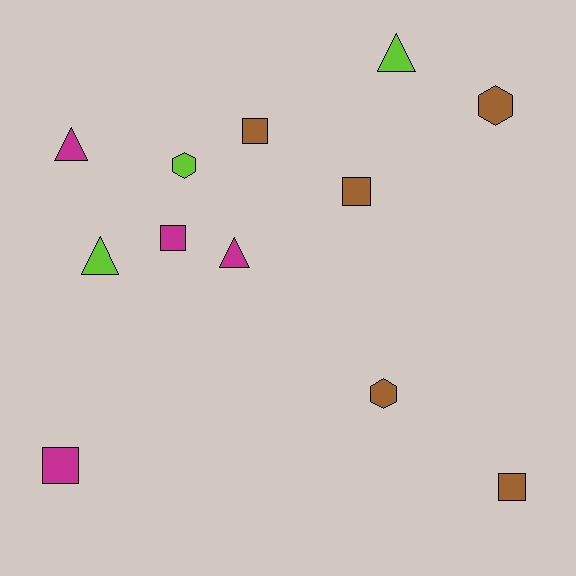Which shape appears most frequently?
Square, with 5 objects.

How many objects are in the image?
There are 12 objects.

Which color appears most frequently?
Brown, with 5 objects.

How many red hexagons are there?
There are no red hexagons.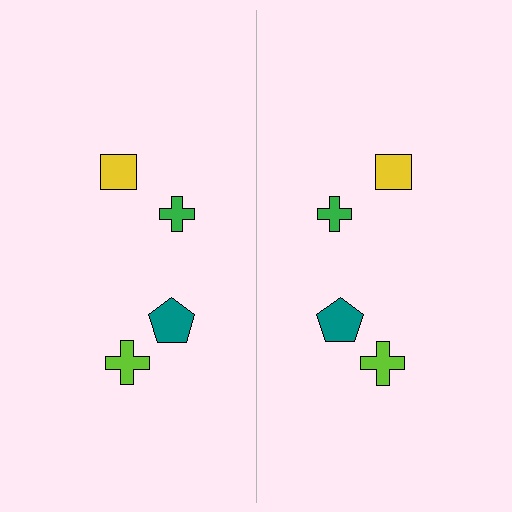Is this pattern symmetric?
Yes, this pattern has bilateral (reflection) symmetry.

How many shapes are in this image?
There are 8 shapes in this image.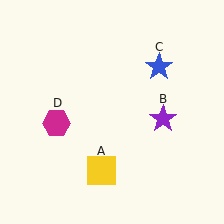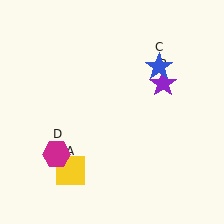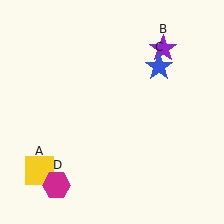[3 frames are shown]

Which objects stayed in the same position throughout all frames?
Blue star (object C) remained stationary.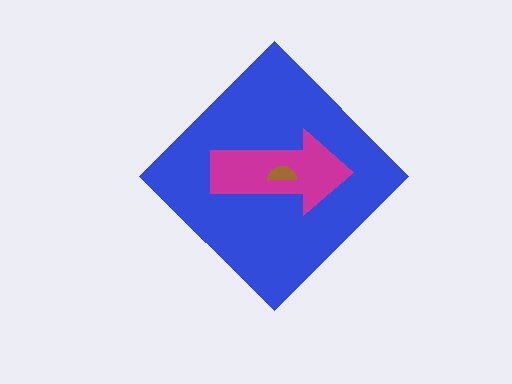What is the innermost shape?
The brown semicircle.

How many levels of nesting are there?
3.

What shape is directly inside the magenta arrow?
The brown semicircle.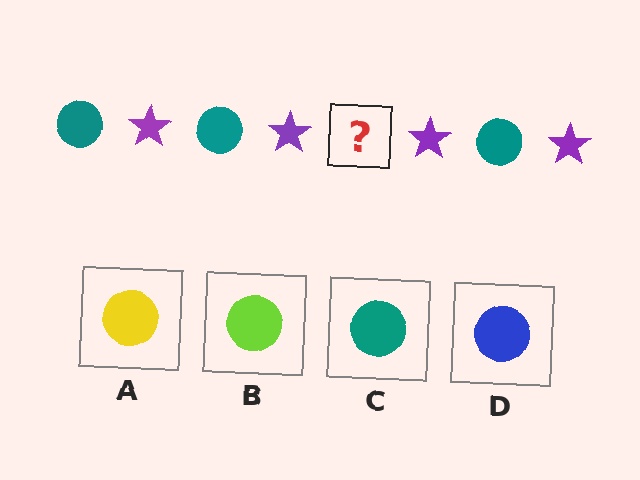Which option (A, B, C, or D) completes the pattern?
C.